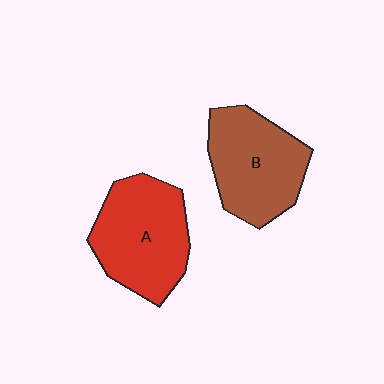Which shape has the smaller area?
Shape B (brown).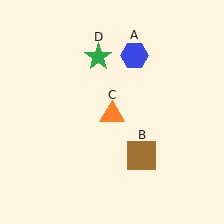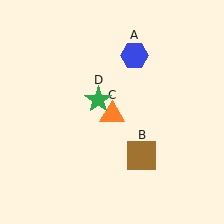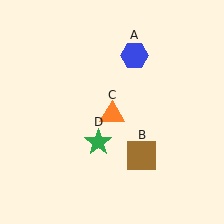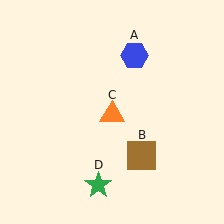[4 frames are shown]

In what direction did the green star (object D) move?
The green star (object D) moved down.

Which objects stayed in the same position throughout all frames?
Blue hexagon (object A) and brown square (object B) and orange triangle (object C) remained stationary.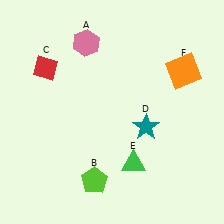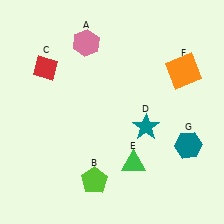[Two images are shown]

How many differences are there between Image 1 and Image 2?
There is 1 difference between the two images.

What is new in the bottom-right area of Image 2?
A teal hexagon (G) was added in the bottom-right area of Image 2.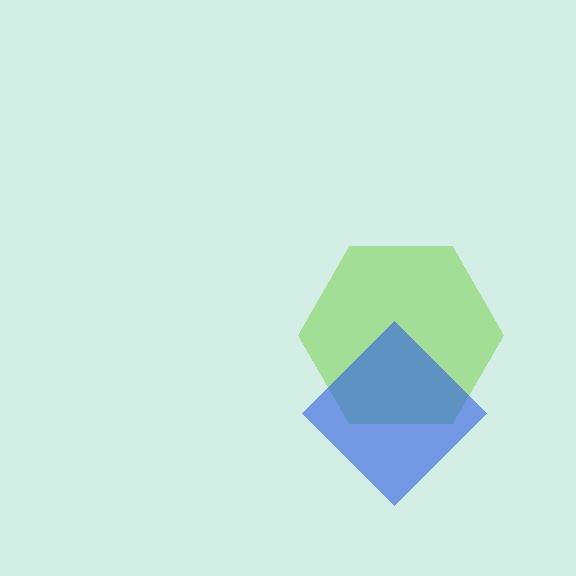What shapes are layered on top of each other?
The layered shapes are: a lime hexagon, a blue diamond.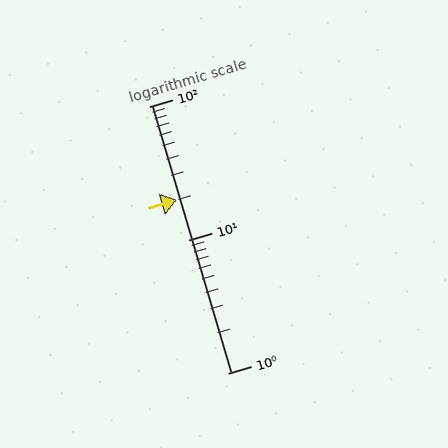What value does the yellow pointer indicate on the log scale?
The pointer indicates approximately 20.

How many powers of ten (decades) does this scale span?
The scale spans 2 decades, from 1 to 100.